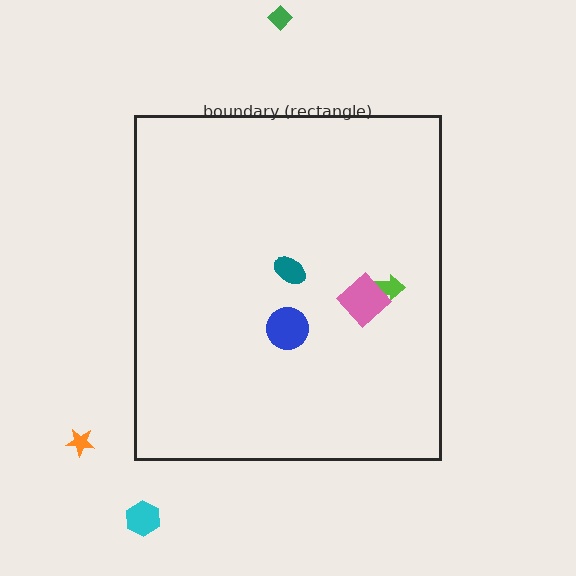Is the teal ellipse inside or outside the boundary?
Inside.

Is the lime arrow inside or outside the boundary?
Inside.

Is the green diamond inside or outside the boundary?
Outside.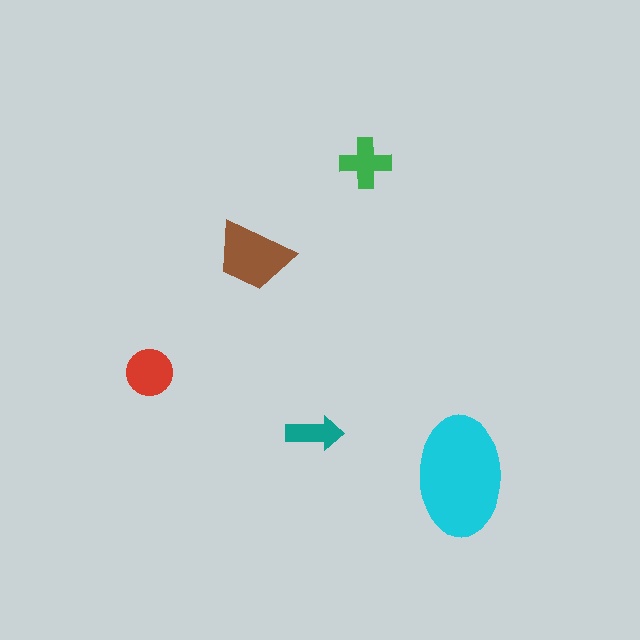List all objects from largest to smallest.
The cyan ellipse, the brown trapezoid, the red circle, the green cross, the teal arrow.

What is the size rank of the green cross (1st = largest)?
4th.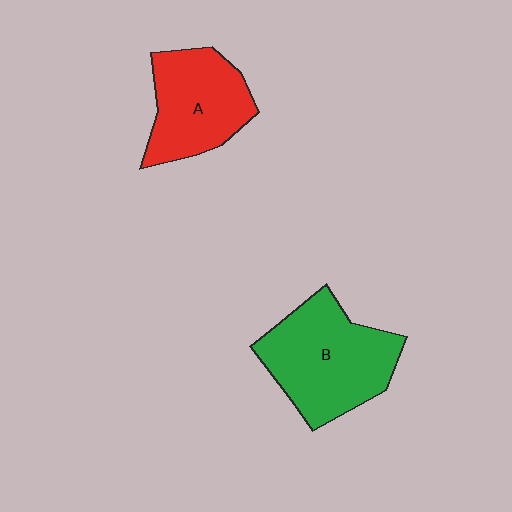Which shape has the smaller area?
Shape A (red).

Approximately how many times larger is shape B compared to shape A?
Approximately 1.3 times.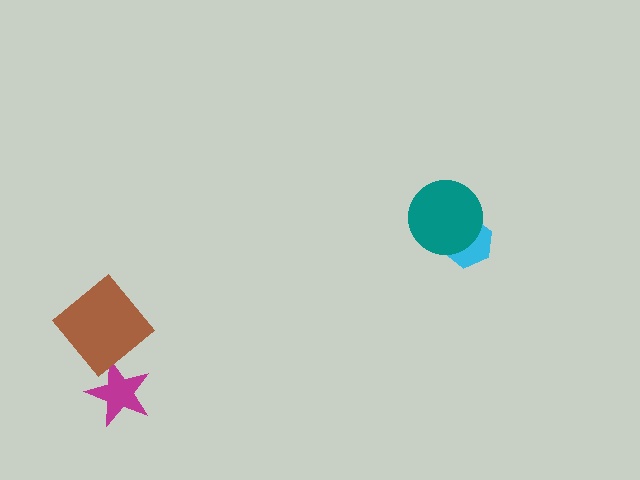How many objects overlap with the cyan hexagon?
1 object overlaps with the cyan hexagon.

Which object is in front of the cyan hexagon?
The teal circle is in front of the cyan hexagon.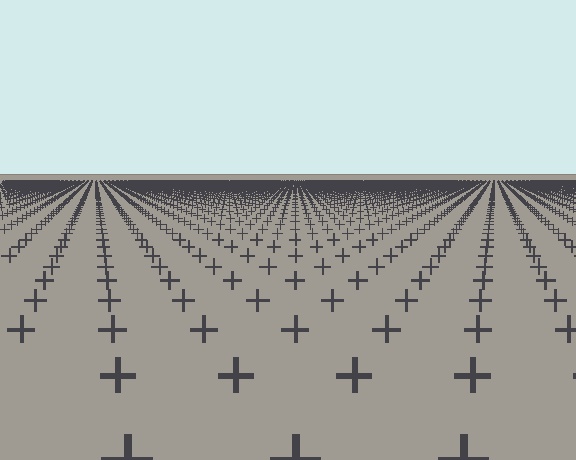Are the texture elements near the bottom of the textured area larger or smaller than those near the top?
Larger. Near the bottom, elements are closer to the viewer and appear at a bigger on-screen size.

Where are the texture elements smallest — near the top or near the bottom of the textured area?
Near the top.